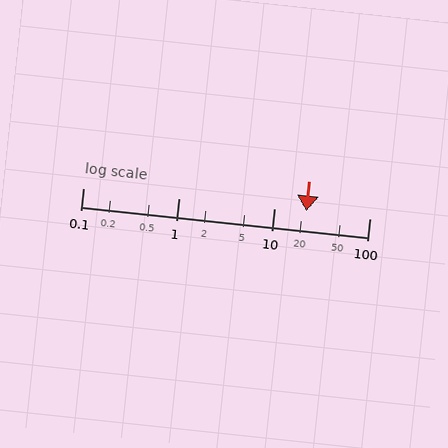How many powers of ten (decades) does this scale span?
The scale spans 3 decades, from 0.1 to 100.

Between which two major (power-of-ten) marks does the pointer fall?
The pointer is between 10 and 100.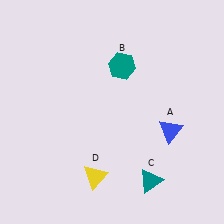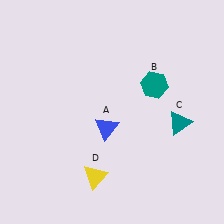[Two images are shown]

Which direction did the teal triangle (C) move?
The teal triangle (C) moved up.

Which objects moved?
The objects that moved are: the blue triangle (A), the teal hexagon (B), the teal triangle (C).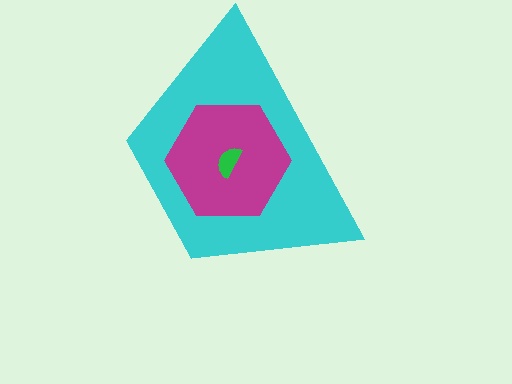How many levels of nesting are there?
3.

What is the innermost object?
The green semicircle.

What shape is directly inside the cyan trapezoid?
The magenta hexagon.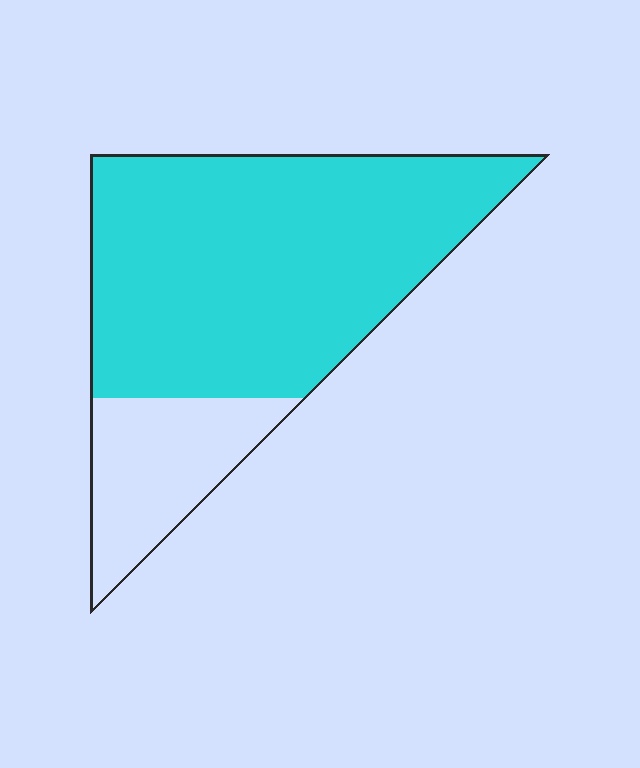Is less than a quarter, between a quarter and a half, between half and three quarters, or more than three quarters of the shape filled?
More than three quarters.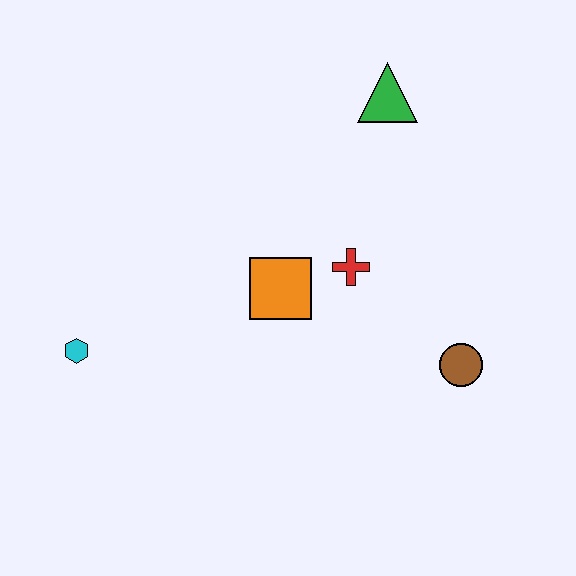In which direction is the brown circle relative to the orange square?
The brown circle is to the right of the orange square.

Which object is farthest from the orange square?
The green triangle is farthest from the orange square.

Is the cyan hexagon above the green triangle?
No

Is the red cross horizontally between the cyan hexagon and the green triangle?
Yes